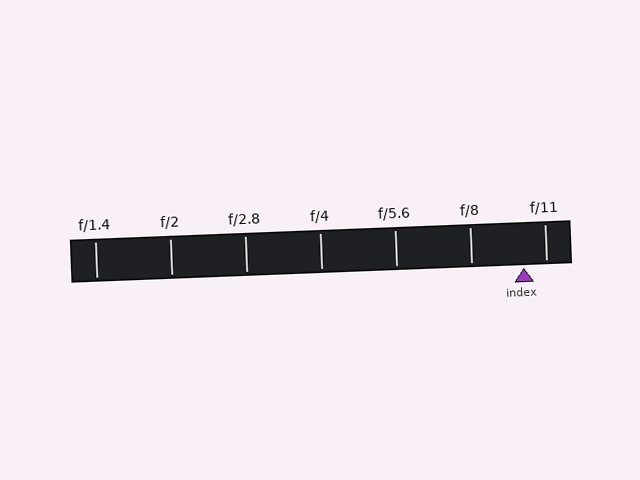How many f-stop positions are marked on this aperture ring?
There are 7 f-stop positions marked.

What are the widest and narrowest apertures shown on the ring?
The widest aperture shown is f/1.4 and the narrowest is f/11.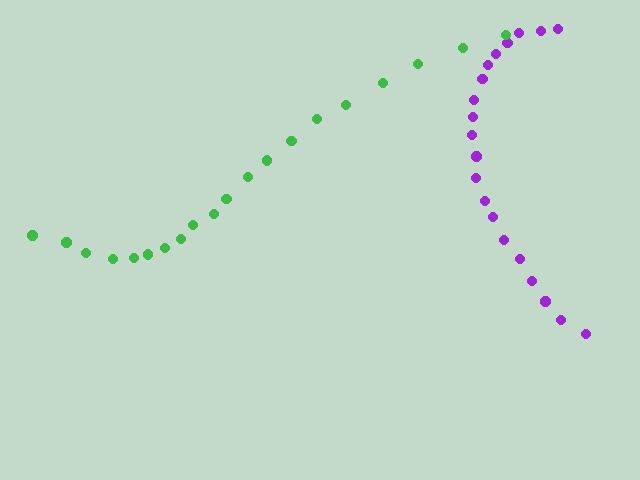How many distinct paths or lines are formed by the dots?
There are 2 distinct paths.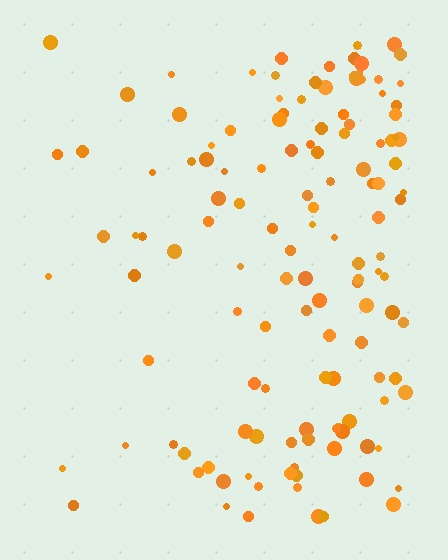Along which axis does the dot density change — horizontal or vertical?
Horizontal.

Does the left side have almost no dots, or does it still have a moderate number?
Still a moderate number, just noticeably fewer than the right.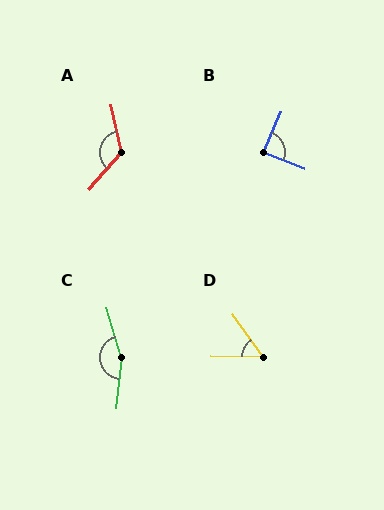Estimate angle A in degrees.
Approximately 126 degrees.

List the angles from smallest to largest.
D (53°), B (87°), A (126°), C (158°).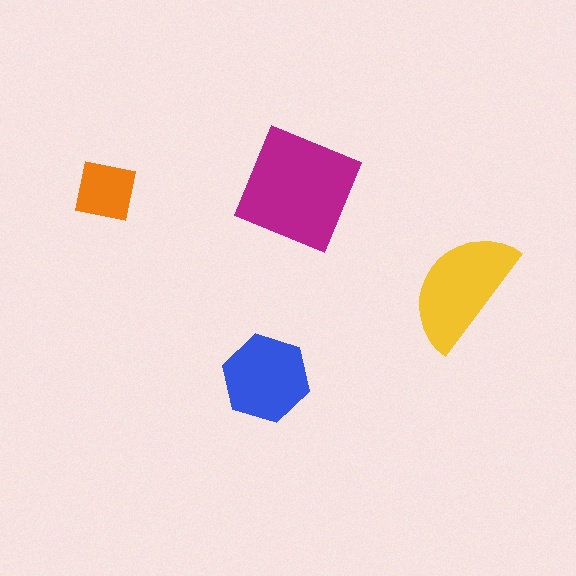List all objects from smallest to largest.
The orange square, the blue hexagon, the yellow semicircle, the magenta square.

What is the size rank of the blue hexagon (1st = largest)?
3rd.